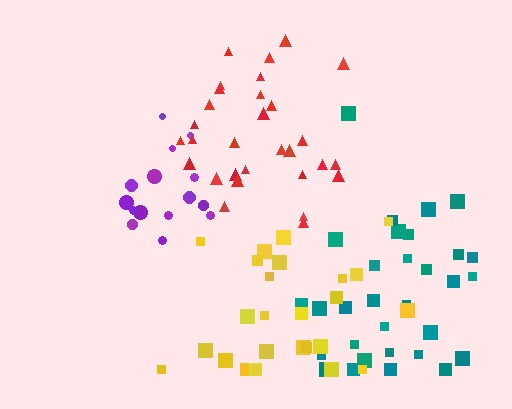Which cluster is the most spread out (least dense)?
Yellow.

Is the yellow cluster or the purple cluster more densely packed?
Purple.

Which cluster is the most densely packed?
Red.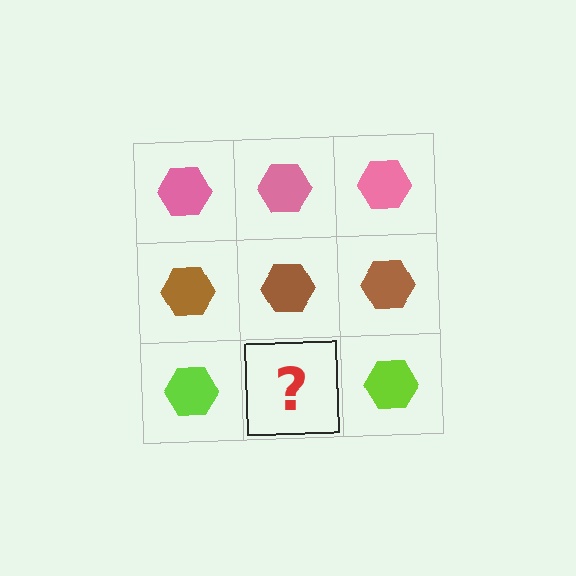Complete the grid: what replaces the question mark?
The question mark should be replaced with a lime hexagon.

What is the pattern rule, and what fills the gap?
The rule is that each row has a consistent color. The gap should be filled with a lime hexagon.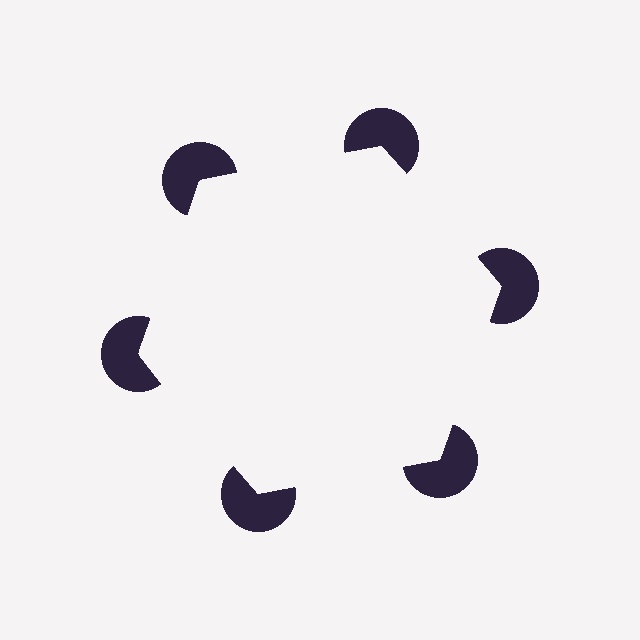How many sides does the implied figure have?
6 sides.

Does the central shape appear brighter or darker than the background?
It typically appears slightly brighter than the background, even though no actual brightness change is drawn.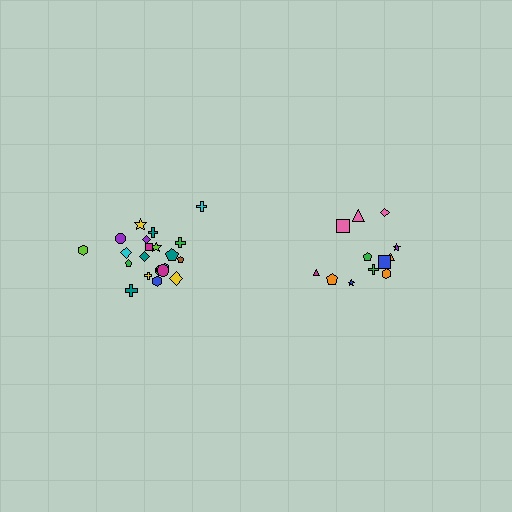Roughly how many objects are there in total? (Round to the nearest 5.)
Roughly 35 objects in total.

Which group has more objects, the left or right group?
The left group.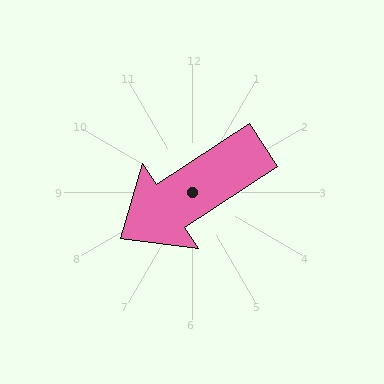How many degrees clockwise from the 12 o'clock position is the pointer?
Approximately 237 degrees.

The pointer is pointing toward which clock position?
Roughly 8 o'clock.